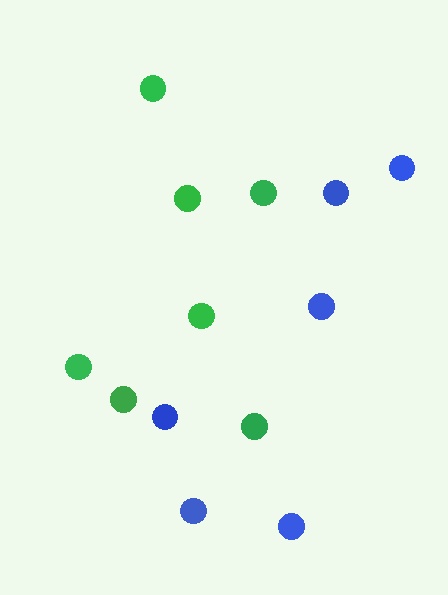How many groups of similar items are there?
There are 2 groups: one group of blue circles (6) and one group of green circles (7).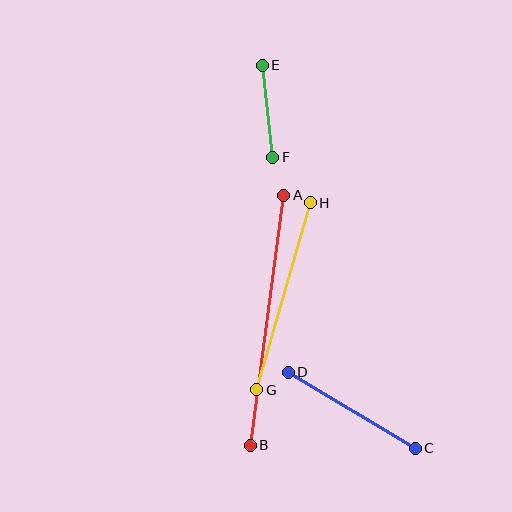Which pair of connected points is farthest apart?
Points A and B are farthest apart.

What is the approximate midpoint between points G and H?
The midpoint is at approximately (284, 296) pixels.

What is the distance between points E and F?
The distance is approximately 93 pixels.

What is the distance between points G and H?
The distance is approximately 194 pixels.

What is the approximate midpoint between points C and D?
The midpoint is at approximately (352, 410) pixels.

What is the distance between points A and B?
The distance is approximately 252 pixels.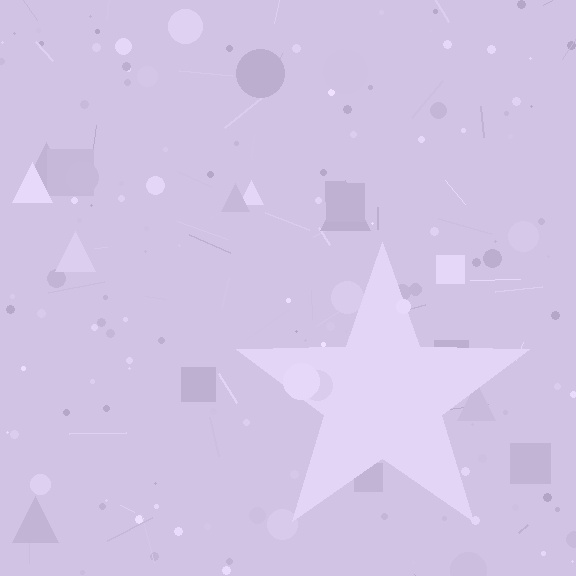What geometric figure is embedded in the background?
A star is embedded in the background.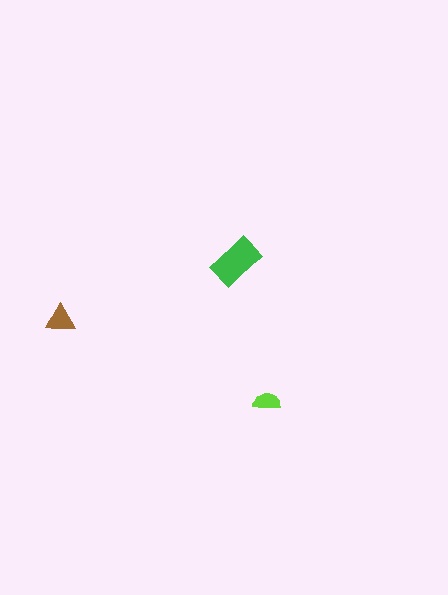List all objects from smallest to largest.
The lime semicircle, the brown triangle, the green rectangle.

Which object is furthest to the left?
The brown triangle is leftmost.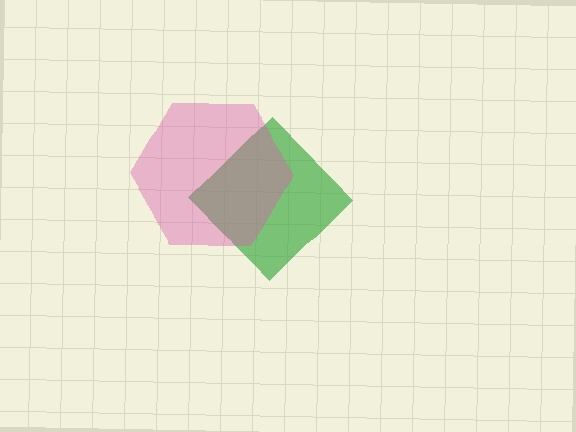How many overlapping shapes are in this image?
There are 2 overlapping shapes in the image.